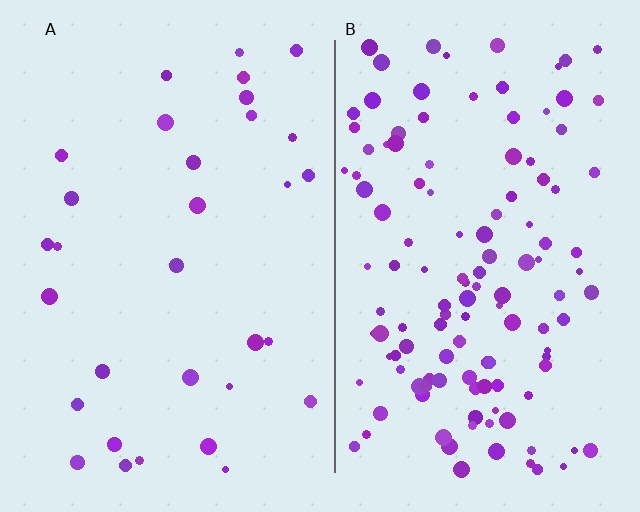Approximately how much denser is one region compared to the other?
Approximately 4.0× — region B over region A.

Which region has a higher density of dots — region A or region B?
B (the right).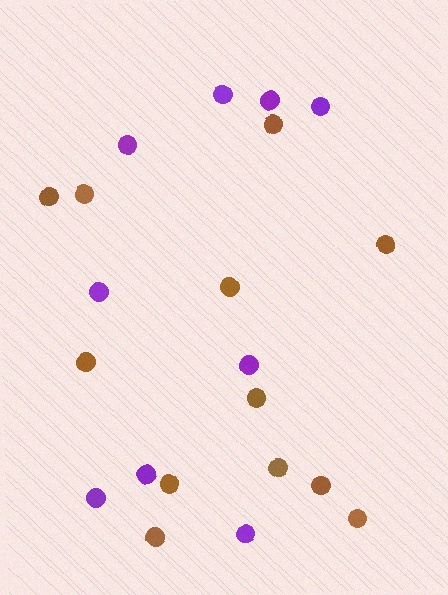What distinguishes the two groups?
There are 2 groups: one group of brown circles (12) and one group of purple circles (9).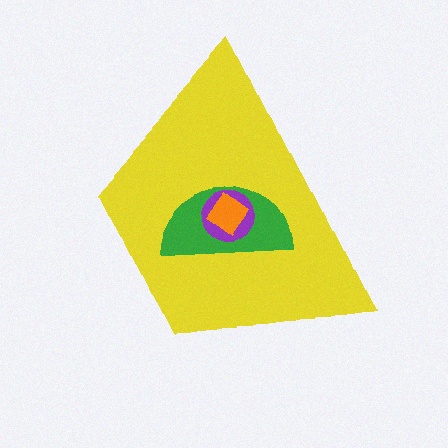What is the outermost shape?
The yellow trapezoid.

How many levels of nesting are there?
4.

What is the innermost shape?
The orange diamond.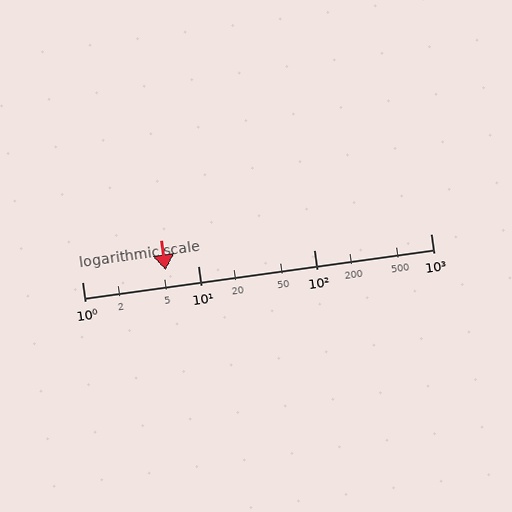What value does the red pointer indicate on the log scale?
The pointer indicates approximately 5.3.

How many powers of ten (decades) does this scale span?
The scale spans 3 decades, from 1 to 1000.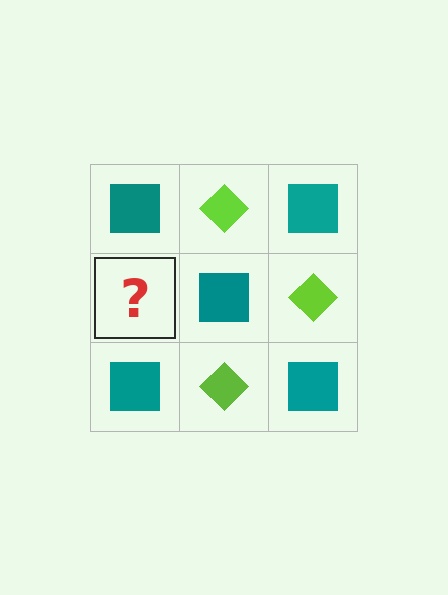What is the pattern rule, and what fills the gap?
The rule is that it alternates teal square and lime diamond in a checkerboard pattern. The gap should be filled with a lime diamond.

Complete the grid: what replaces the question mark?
The question mark should be replaced with a lime diamond.